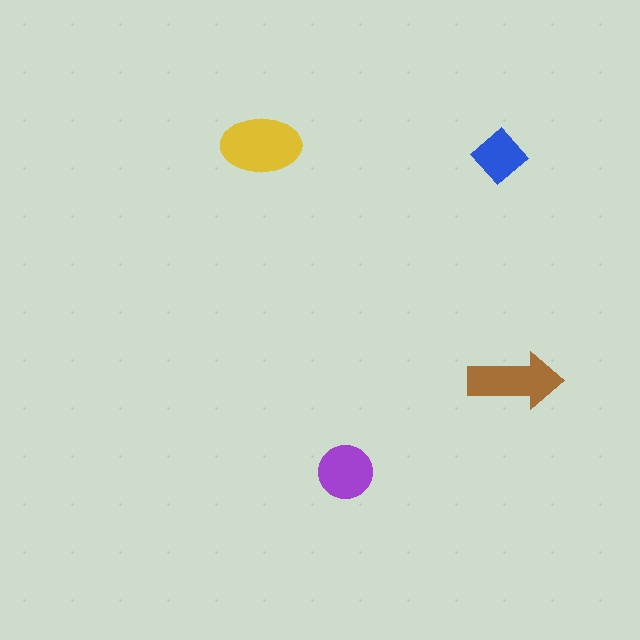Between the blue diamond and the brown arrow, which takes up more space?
The brown arrow.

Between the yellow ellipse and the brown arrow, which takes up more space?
The yellow ellipse.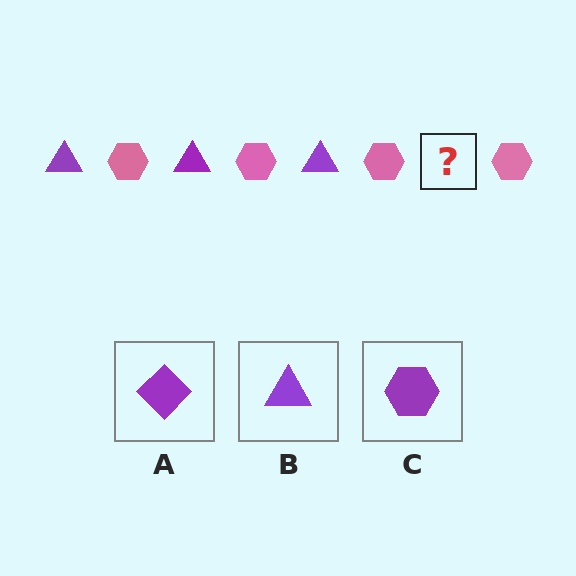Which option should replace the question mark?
Option B.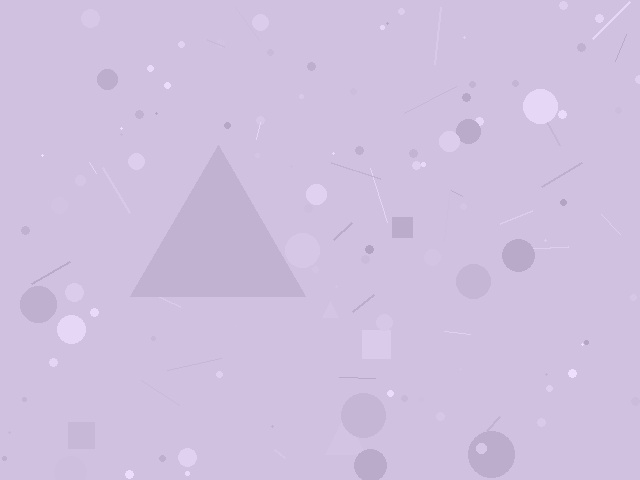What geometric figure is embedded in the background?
A triangle is embedded in the background.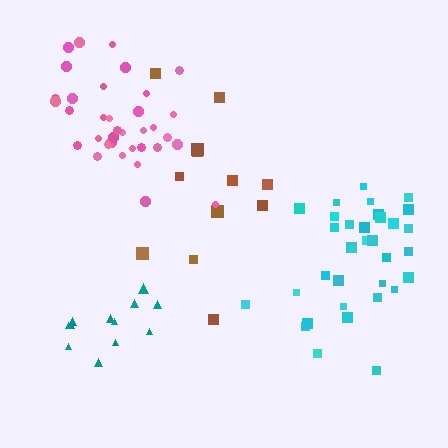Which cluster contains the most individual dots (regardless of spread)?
Pink (35).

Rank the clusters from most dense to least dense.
pink, teal, cyan, brown.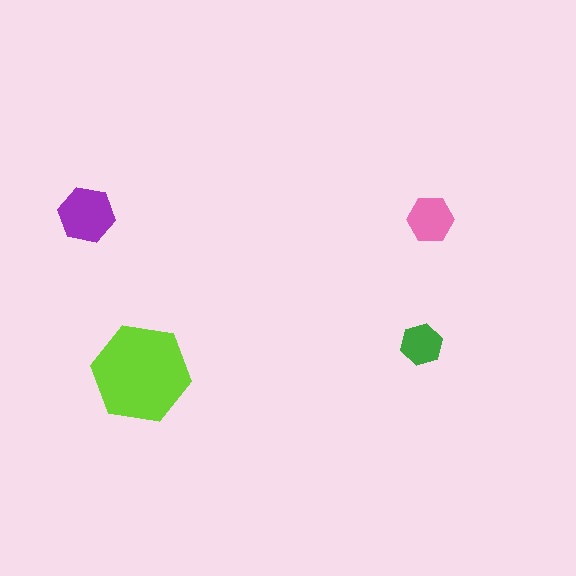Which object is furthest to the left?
The purple hexagon is leftmost.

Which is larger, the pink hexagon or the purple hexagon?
The purple one.